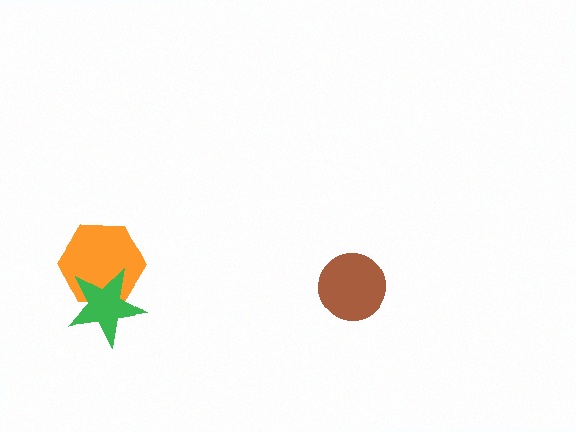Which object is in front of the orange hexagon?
The green star is in front of the orange hexagon.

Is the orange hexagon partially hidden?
Yes, it is partially covered by another shape.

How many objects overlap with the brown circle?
0 objects overlap with the brown circle.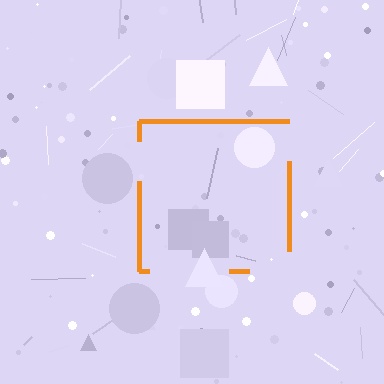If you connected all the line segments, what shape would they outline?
They would outline a square.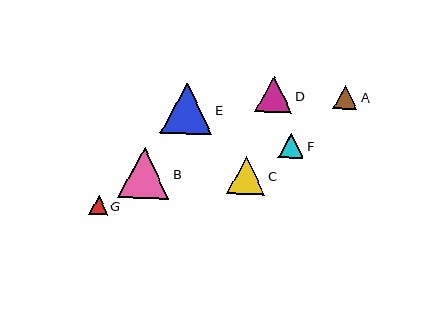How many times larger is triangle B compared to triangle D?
Triangle B is approximately 1.4 times the size of triangle D.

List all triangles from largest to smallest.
From largest to smallest: E, B, C, D, F, A, G.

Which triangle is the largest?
Triangle E is the largest with a size of approximately 52 pixels.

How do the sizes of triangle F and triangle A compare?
Triangle F and triangle A are approximately the same size.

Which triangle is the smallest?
Triangle G is the smallest with a size of approximately 18 pixels.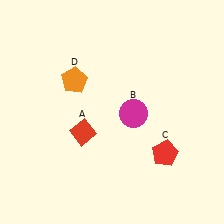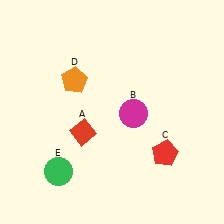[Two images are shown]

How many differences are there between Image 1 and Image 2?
There is 1 difference between the two images.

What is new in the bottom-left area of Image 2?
A green circle (E) was added in the bottom-left area of Image 2.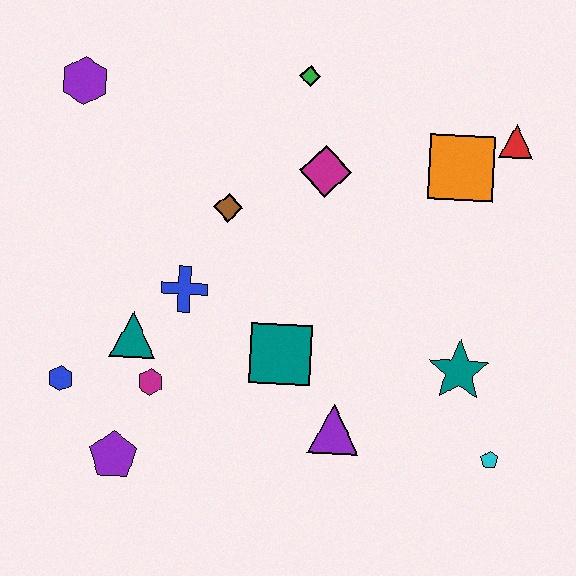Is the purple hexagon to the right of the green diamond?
No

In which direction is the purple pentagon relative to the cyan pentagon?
The purple pentagon is to the left of the cyan pentagon.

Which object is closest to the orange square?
The red triangle is closest to the orange square.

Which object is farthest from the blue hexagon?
The red triangle is farthest from the blue hexagon.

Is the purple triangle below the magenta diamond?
Yes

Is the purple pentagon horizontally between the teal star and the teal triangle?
No